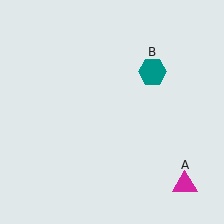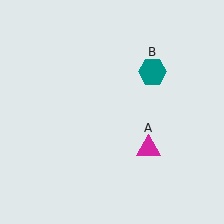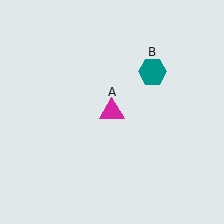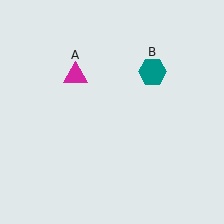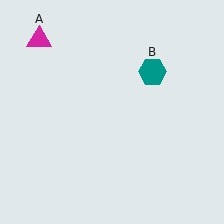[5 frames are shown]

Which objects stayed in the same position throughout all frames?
Teal hexagon (object B) remained stationary.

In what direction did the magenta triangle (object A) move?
The magenta triangle (object A) moved up and to the left.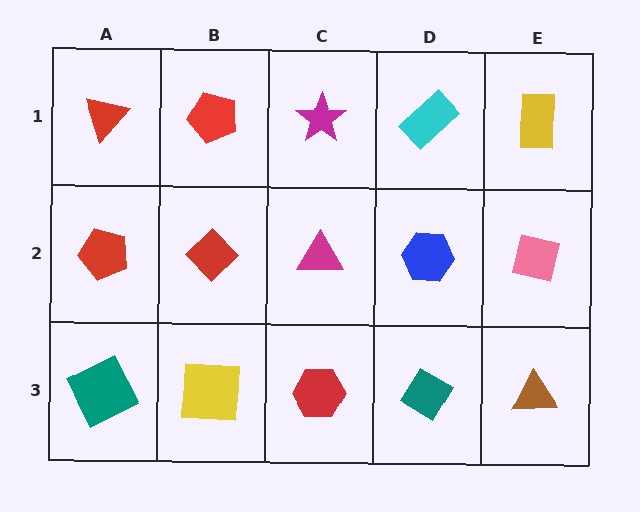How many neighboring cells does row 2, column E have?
3.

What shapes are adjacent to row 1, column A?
A red pentagon (row 2, column A), a red pentagon (row 1, column B).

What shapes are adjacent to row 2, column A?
A red triangle (row 1, column A), a teal square (row 3, column A), a red diamond (row 2, column B).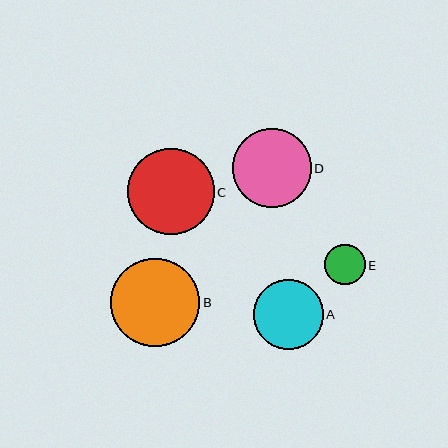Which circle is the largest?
Circle B is the largest with a size of approximately 89 pixels.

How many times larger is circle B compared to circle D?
Circle B is approximately 1.1 times the size of circle D.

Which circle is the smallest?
Circle E is the smallest with a size of approximately 40 pixels.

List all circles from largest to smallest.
From largest to smallest: B, C, D, A, E.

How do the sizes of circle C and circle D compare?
Circle C and circle D are approximately the same size.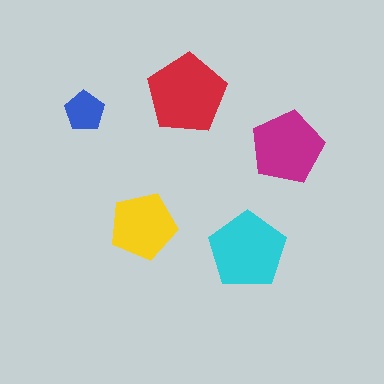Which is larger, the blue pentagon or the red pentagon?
The red one.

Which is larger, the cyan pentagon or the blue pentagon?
The cyan one.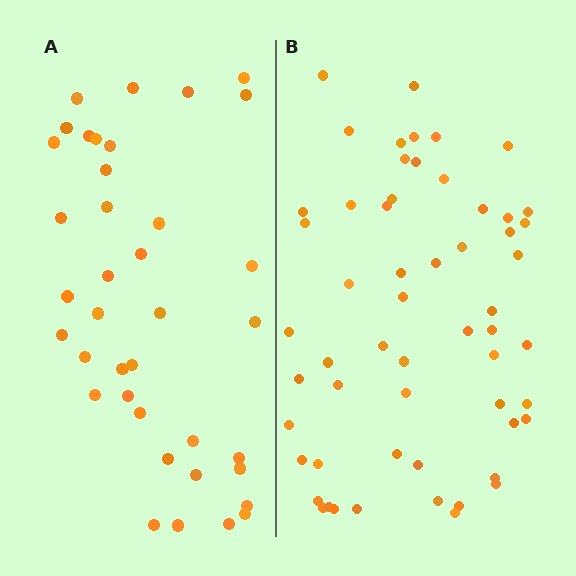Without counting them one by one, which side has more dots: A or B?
Region B (the right region) has more dots.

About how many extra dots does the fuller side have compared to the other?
Region B has approximately 20 more dots than region A.